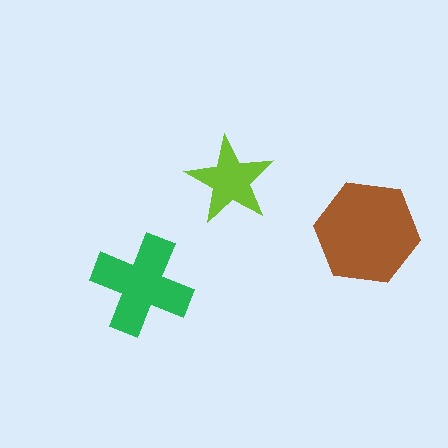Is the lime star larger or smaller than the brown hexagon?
Smaller.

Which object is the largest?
The brown hexagon.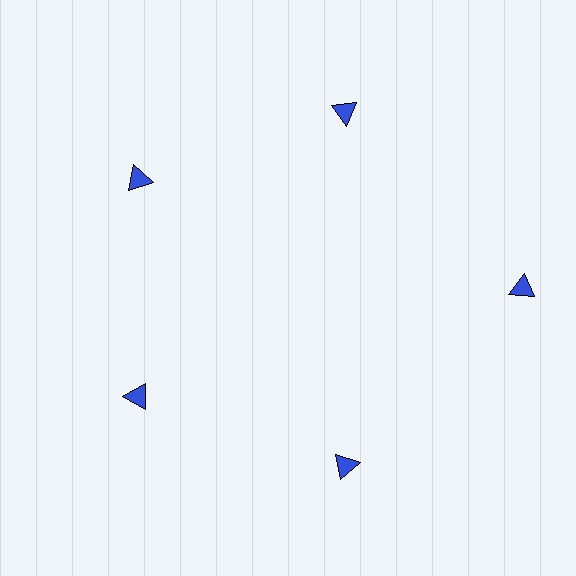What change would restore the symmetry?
The symmetry would be restored by moving it inward, back onto the ring so that all 5 triangles sit at equal angles and equal distance from the center.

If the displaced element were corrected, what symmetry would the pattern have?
It would have 5-fold rotational symmetry — the pattern would map onto itself every 72 degrees.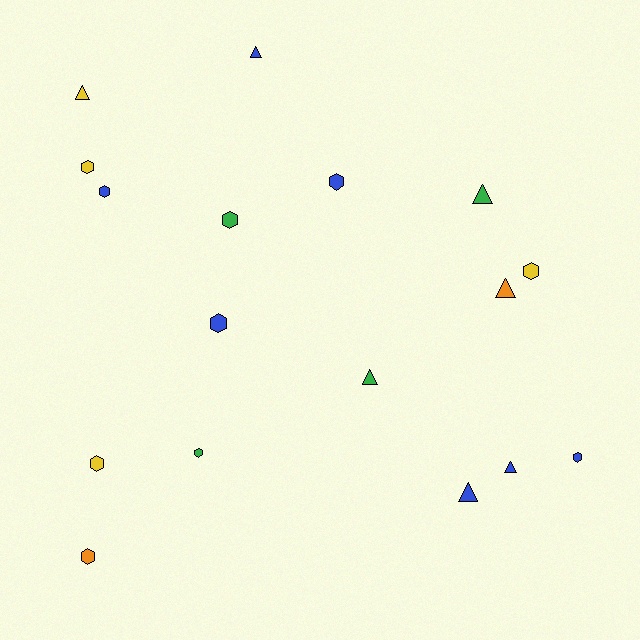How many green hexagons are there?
There are 2 green hexagons.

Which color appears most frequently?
Blue, with 7 objects.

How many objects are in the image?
There are 17 objects.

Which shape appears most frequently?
Hexagon, with 10 objects.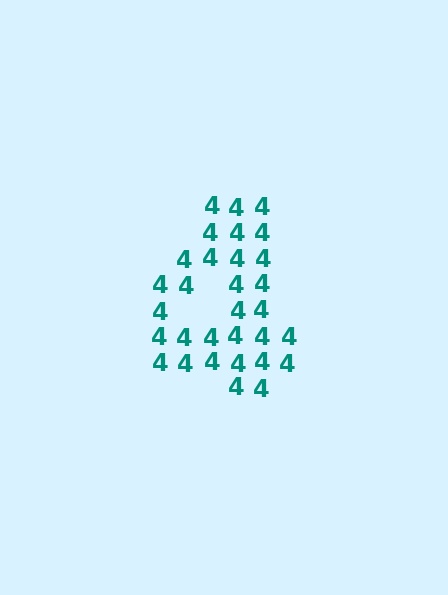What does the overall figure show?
The overall figure shows the digit 4.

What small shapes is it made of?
It is made of small digit 4's.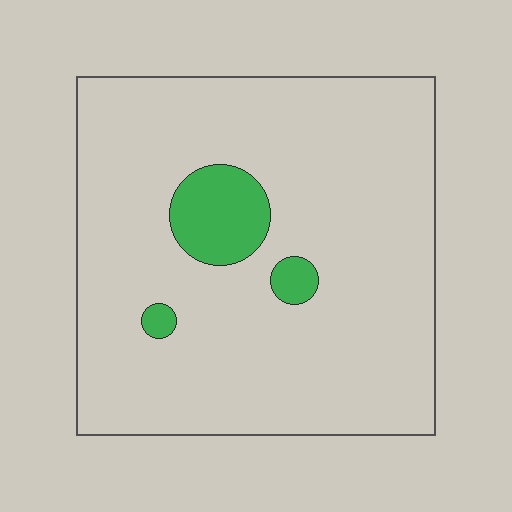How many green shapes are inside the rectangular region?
3.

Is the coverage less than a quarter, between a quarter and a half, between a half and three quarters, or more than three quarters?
Less than a quarter.